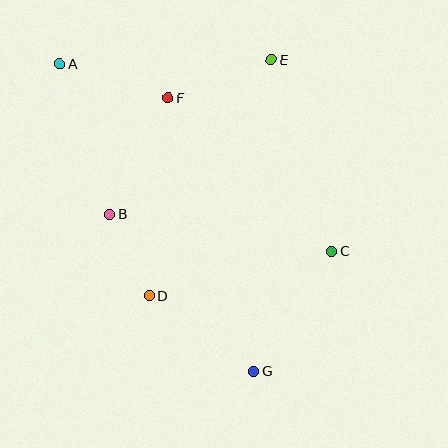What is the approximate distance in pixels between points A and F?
The distance between A and F is approximately 113 pixels.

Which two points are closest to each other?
Points B and D are closest to each other.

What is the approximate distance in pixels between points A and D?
The distance between A and D is approximately 249 pixels.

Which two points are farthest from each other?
Points A and G are farthest from each other.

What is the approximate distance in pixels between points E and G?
The distance between E and G is approximately 312 pixels.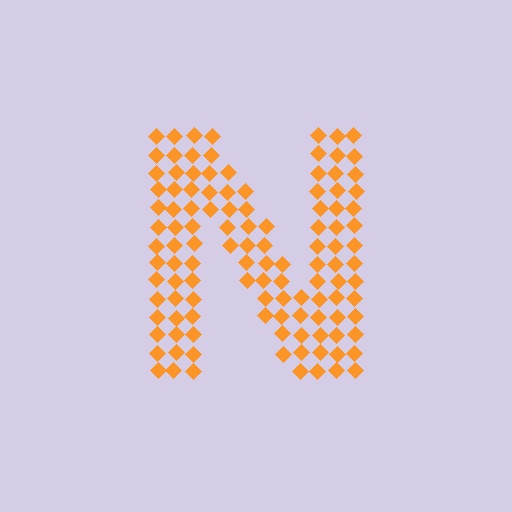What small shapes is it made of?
It is made of small diamonds.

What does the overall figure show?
The overall figure shows the letter N.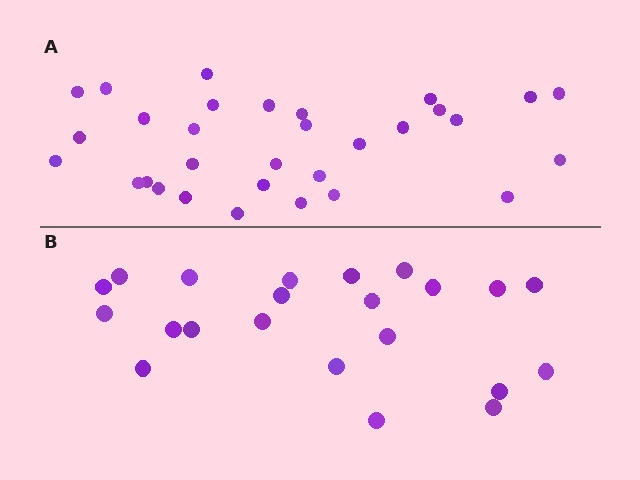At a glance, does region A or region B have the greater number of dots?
Region A (the top region) has more dots.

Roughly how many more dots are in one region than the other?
Region A has roughly 8 or so more dots than region B.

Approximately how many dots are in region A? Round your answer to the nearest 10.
About 30 dots. (The exact count is 31, which rounds to 30.)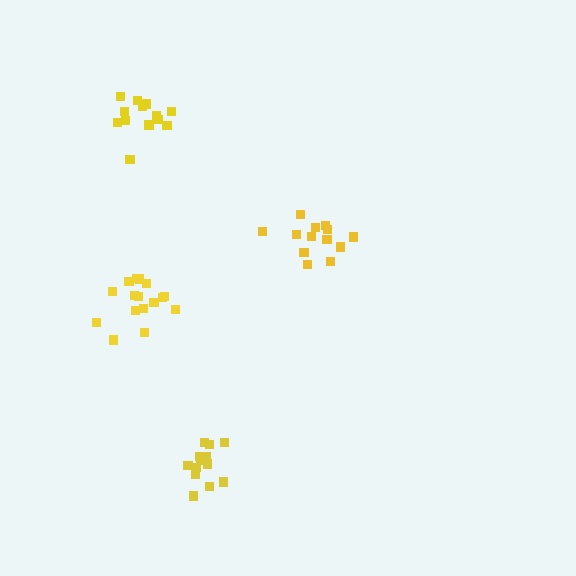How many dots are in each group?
Group 1: 14 dots, Group 2: 16 dots, Group 3: 13 dots, Group 4: 13 dots (56 total).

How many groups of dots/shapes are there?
There are 4 groups.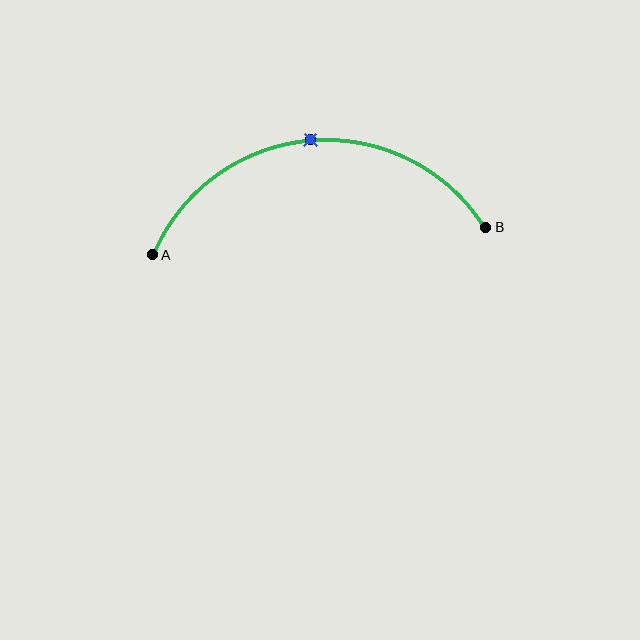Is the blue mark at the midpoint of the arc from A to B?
Yes. The blue mark lies on the arc at equal arc-length from both A and B — it is the arc midpoint.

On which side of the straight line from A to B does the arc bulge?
The arc bulges above the straight line connecting A and B.